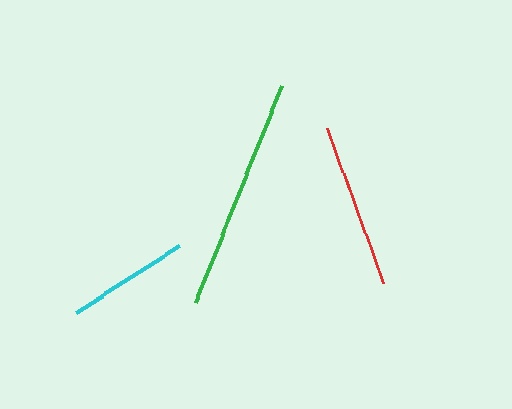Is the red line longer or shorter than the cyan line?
The red line is longer than the cyan line.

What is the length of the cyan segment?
The cyan segment is approximately 122 pixels long.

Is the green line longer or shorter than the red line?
The green line is longer than the red line.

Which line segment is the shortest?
The cyan line is the shortest at approximately 122 pixels.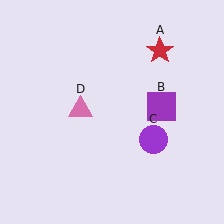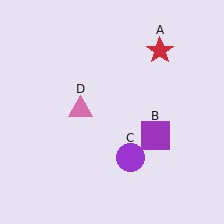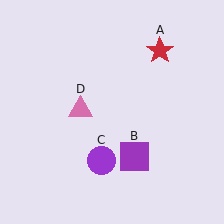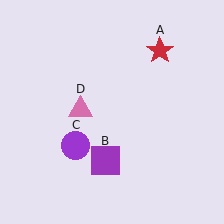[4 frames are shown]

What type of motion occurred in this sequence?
The purple square (object B), purple circle (object C) rotated clockwise around the center of the scene.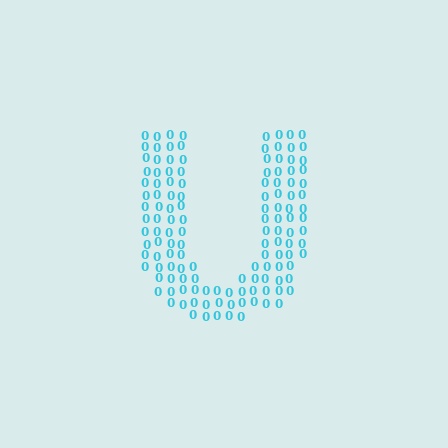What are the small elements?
The small elements are digit 0's.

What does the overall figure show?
The overall figure shows the letter U.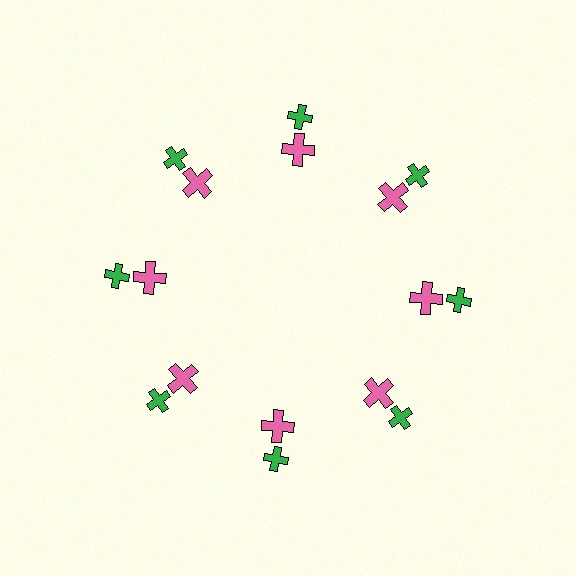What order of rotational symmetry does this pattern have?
This pattern has 8-fold rotational symmetry.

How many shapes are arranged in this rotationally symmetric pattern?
There are 16 shapes, arranged in 8 groups of 2.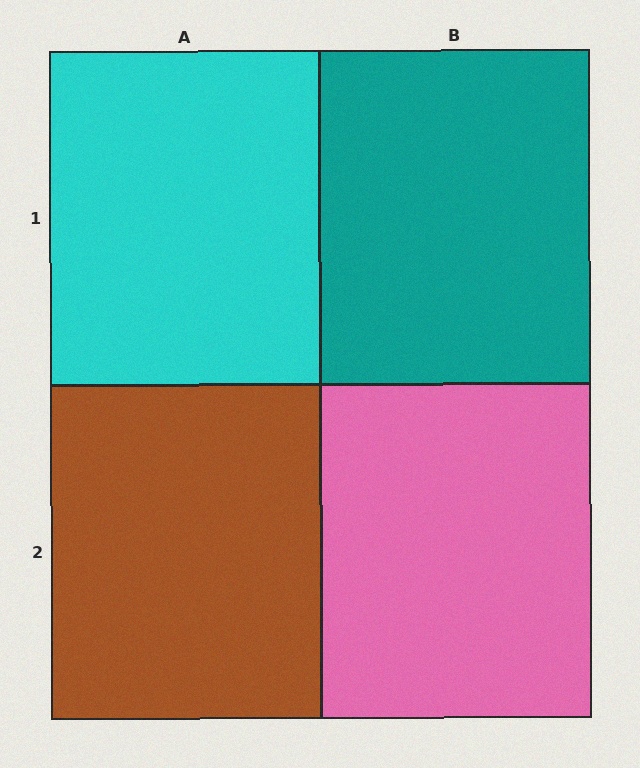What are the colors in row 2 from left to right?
Brown, pink.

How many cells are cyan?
1 cell is cyan.